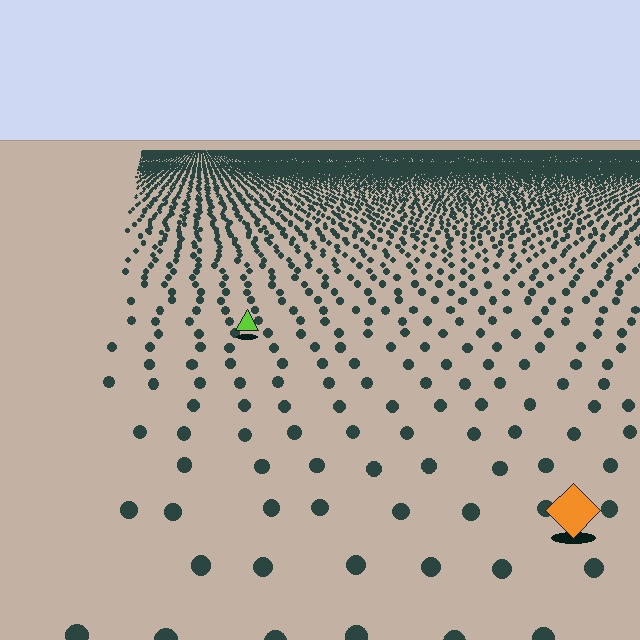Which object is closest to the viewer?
The orange diamond is closest. The texture marks near it are larger and more spread out.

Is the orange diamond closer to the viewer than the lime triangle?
Yes. The orange diamond is closer — you can tell from the texture gradient: the ground texture is coarser near it.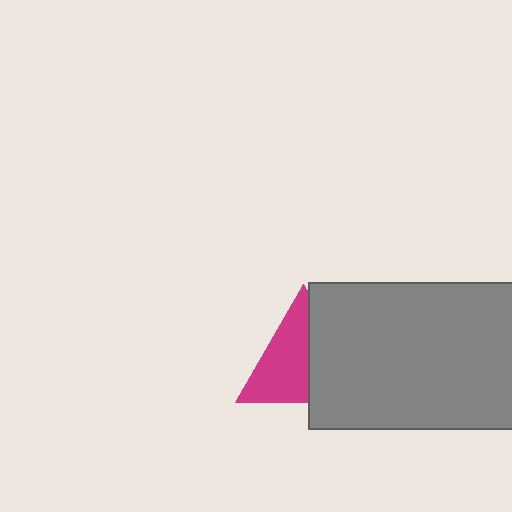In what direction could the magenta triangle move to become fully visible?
The magenta triangle could move left. That would shift it out from behind the gray rectangle entirely.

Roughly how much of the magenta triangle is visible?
About half of it is visible (roughly 55%).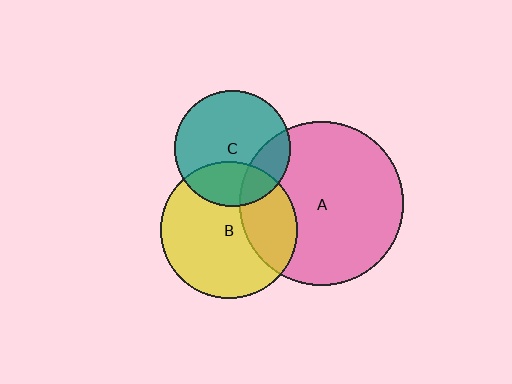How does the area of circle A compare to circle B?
Approximately 1.4 times.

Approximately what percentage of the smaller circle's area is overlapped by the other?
Approximately 30%.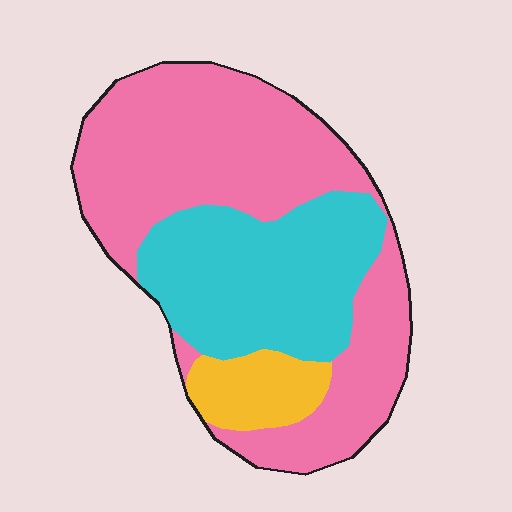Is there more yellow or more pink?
Pink.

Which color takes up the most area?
Pink, at roughly 55%.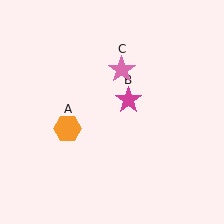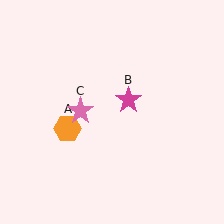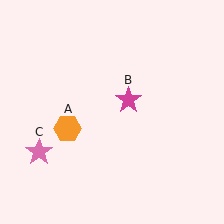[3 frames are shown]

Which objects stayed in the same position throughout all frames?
Orange hexagon (object A) and magenta star (object B) remained stationary.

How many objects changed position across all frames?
1 object changed position: pink star (object C).